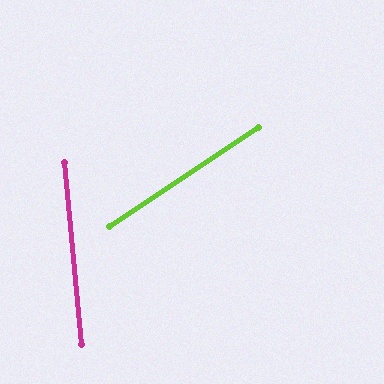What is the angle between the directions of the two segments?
Approximately 62 degrees.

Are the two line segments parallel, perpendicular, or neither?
Neither parallel nor perpendicular — they differ by about 62°.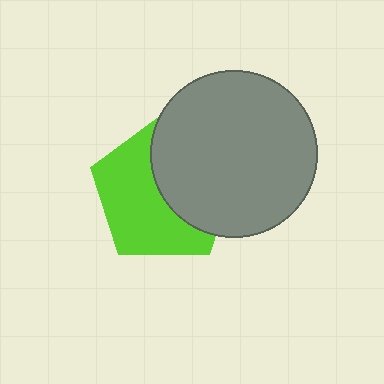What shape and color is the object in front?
The object in front is a gray circle.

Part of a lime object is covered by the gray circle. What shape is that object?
It is a pentagon.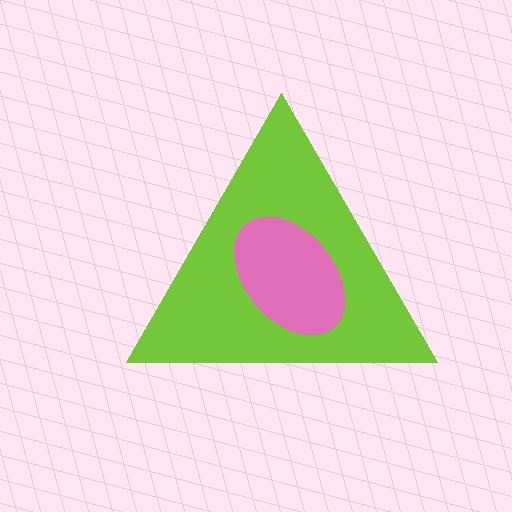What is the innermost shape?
The pink ellipse.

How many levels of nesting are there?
2.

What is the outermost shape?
The lime triangle.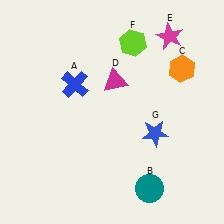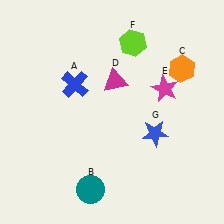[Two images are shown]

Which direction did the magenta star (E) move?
The magenta star (E) moved down.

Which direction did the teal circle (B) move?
The teal circle (B) moved left.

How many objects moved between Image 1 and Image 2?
2 objects moved between the two images.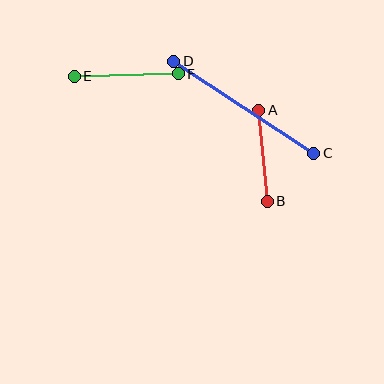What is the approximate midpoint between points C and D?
The midpoint is at approximately (244, 107) pixels.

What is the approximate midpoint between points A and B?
The midpoint is at approximately (263, 156) pixels.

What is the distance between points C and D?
The distance is approximately 168 pixels.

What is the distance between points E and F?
The distance is approximately 104 pixels.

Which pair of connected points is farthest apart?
Points C and D are farthest apart.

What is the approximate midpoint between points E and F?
The midpoint is at approximately (126, 75) pixels.